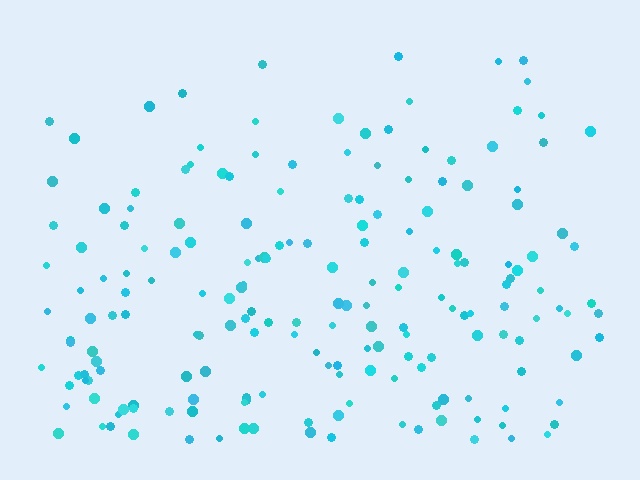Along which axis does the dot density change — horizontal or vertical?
Vertical.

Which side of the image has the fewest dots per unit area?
The top.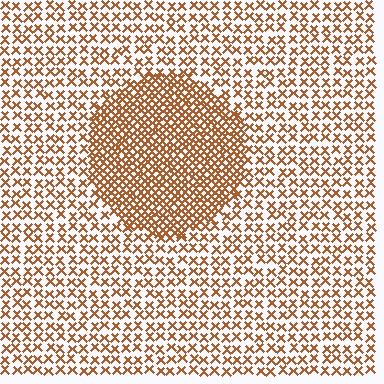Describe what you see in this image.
The image contains small brown elements arranged at two different densities. A circle-shaped region is visible where the elements are more densely packed than the surrounding area.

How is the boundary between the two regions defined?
The boundary is defined by a change in element density (approximately 2.2x ratio). All elements are the same color, size, and shape.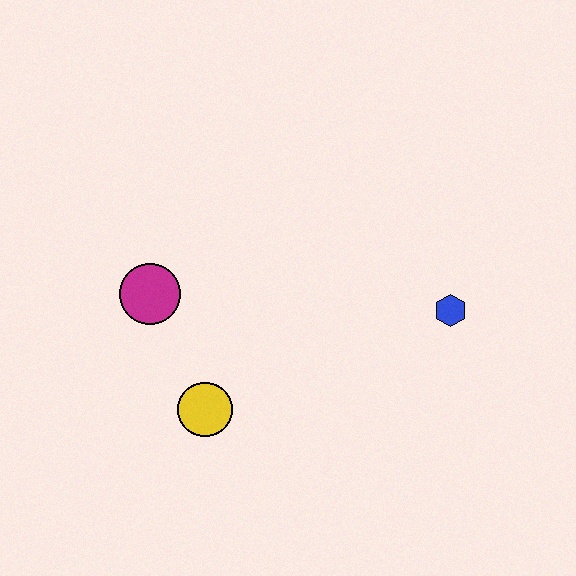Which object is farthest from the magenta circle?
The blue hexagon is farthest from the magenta circle.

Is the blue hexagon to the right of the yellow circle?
Yes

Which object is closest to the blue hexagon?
The yellow circle is closest to the blue hexagon.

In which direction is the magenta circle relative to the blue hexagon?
The magenta circle is to the left of the blue hexagon.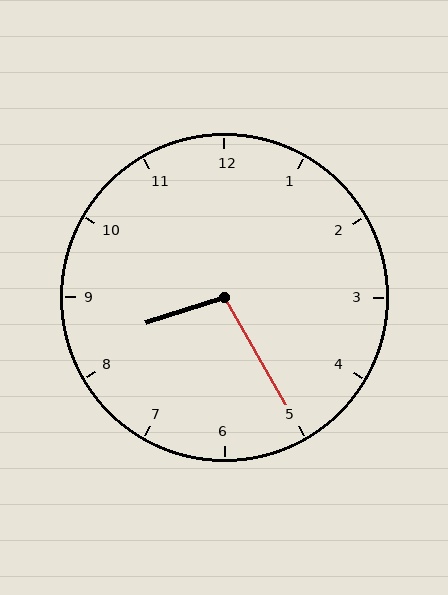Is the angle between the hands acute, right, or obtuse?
It is obtuse.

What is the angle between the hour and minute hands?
Approximately 102 degrees.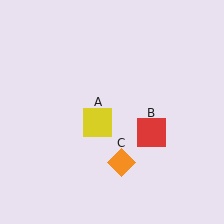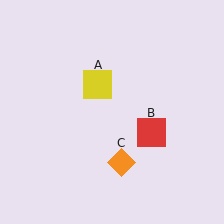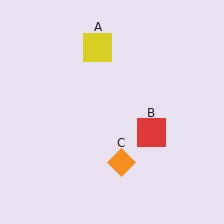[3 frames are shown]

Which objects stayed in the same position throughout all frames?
Red square (object B) and orange diamond (object C) remained stationary.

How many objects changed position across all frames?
1 object changed position: yellow square (object A).